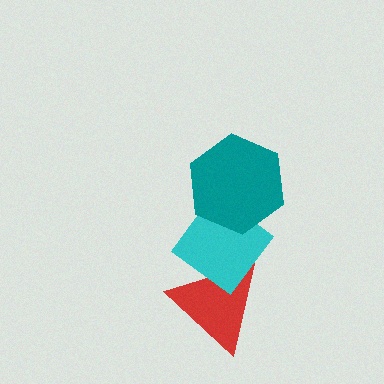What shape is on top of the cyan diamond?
The teal hexagon is on top of the cyan diamond.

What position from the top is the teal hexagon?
The teal hexagon is 1st from the top.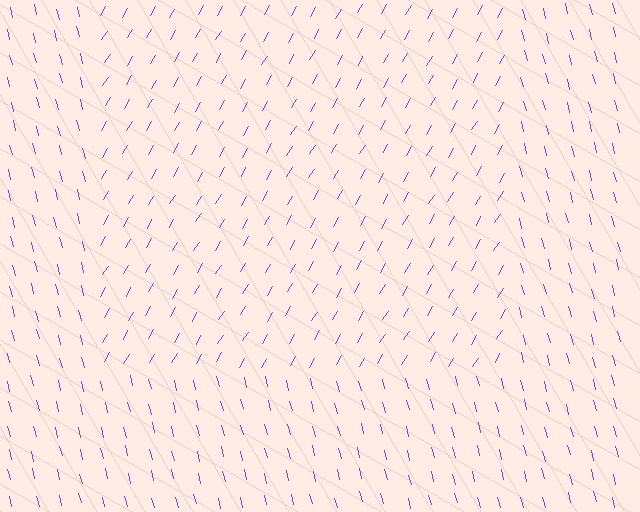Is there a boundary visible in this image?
Yes, there is a texture boundary formed by a change in line orientation.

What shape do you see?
I see a rectangle.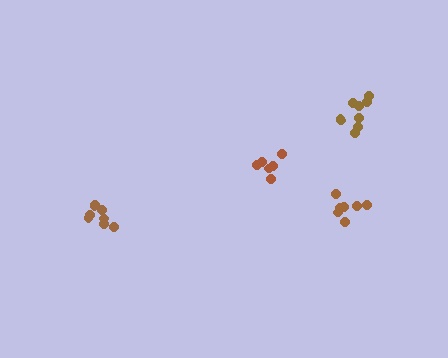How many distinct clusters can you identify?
There are 4 distinct clusters.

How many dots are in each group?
Group 1: 9 dots, Group 2: 7 dots, Group 3: 8 dots, Group 4: 6 dots (30 total).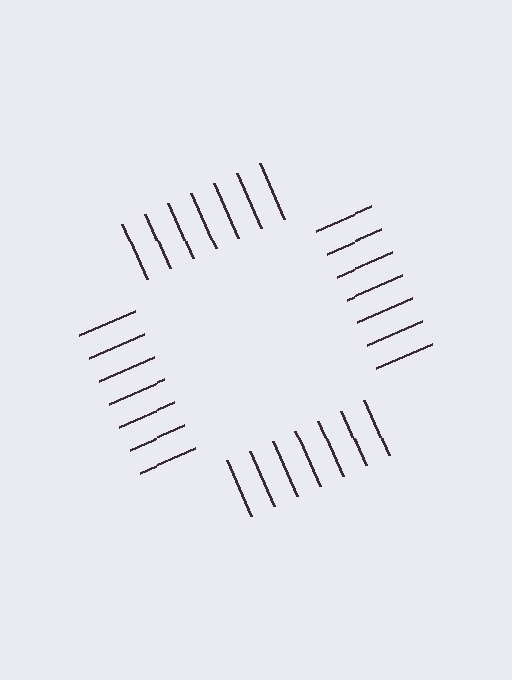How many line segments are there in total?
28 — 7 along each of the 4 edges.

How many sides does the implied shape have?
4 sides — the line-ends trace a square.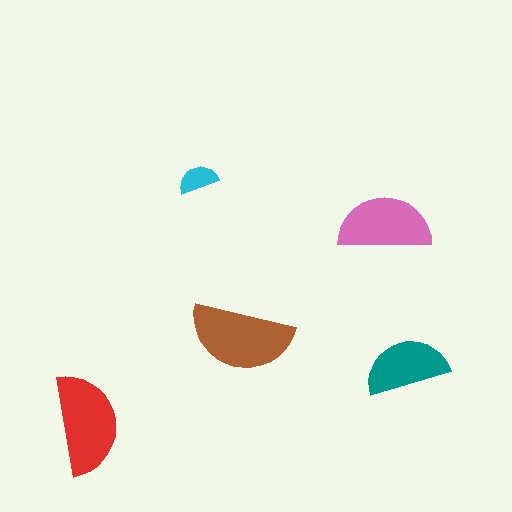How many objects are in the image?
There are 5 objects in the image.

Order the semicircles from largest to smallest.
the brown one, the red one, the pink one, the teal one, the cyan one.